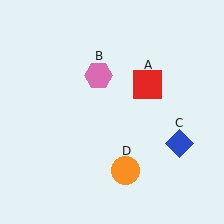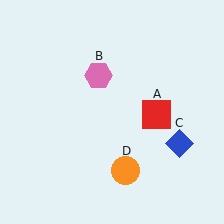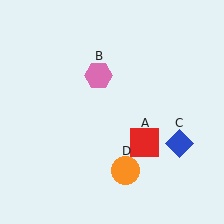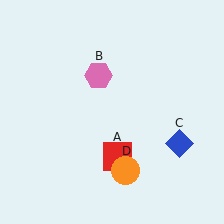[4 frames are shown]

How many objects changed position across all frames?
1 object changed position: red square (object A).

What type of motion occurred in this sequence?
The red square (object A) rotated clockwise around the center of the scene.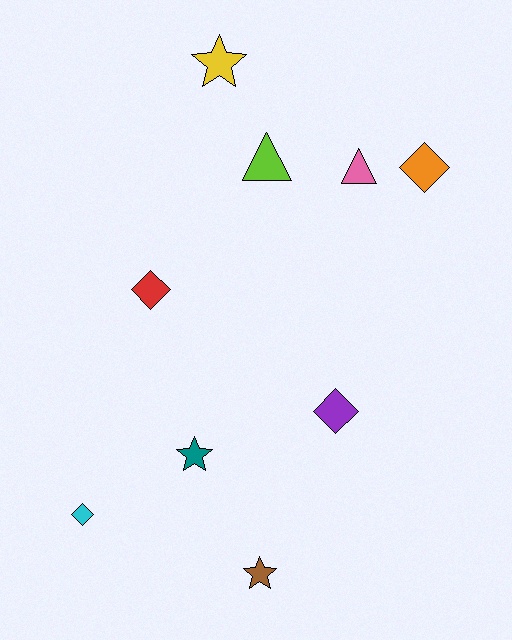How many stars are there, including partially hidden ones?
There are 3 stars.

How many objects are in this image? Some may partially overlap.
There are 9 objects.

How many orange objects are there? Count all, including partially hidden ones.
There is 1 orange object.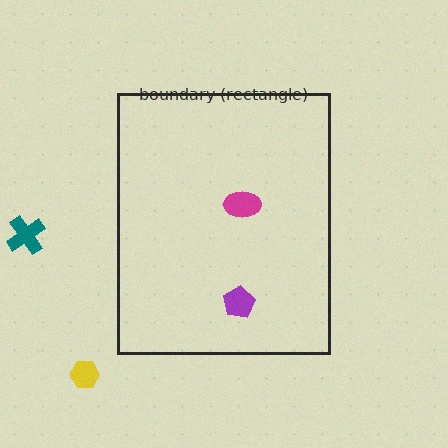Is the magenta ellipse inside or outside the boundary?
Inside.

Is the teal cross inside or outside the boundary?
Outside.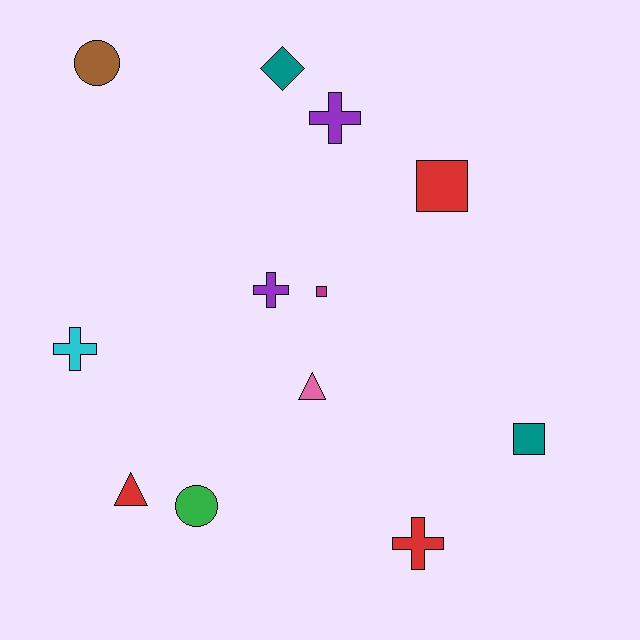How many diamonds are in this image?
There is 1 diamond.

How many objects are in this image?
There are 12 objects.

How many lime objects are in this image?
There are no lime objects.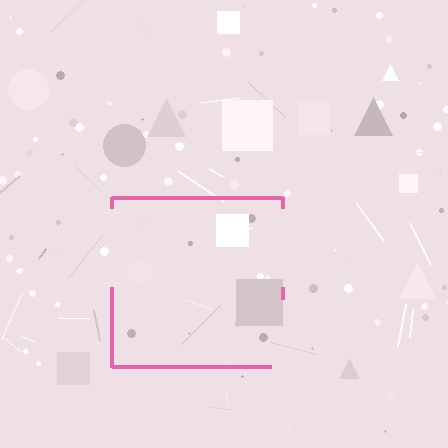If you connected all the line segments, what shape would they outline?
They would outline a square.